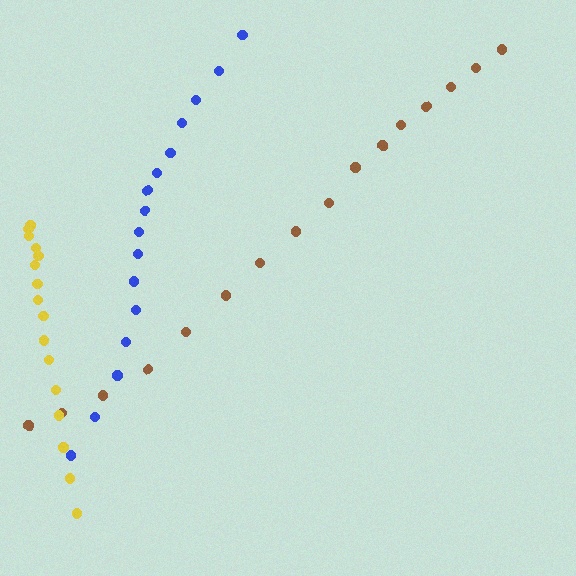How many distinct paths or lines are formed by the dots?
There are 3 distinct paths.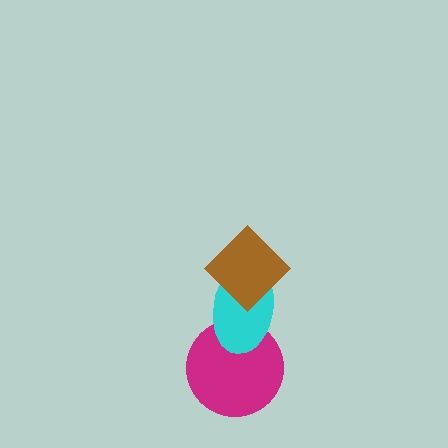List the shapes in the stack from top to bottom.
From top to bottom: the brown diamond, the cyan ellipse, the magenta circle.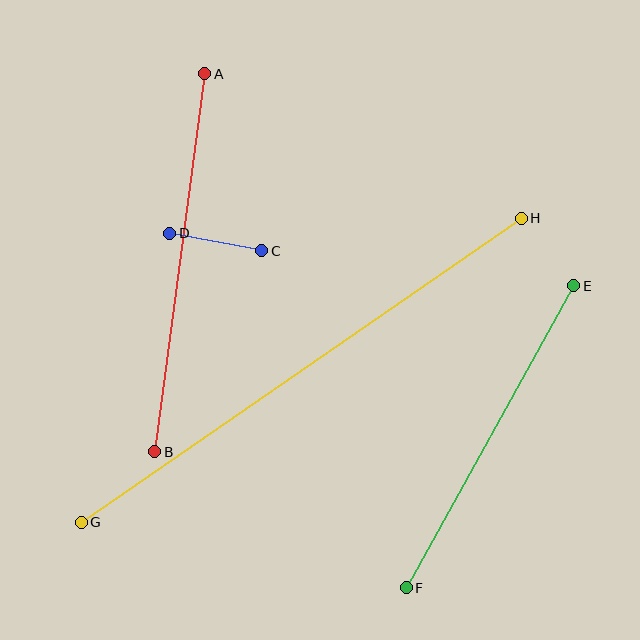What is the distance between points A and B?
The distance is approximately 382 pixels.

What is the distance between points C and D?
The distance is approximately 94 pixels.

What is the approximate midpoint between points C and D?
The midpoint is at approximately (216, 242) pixels.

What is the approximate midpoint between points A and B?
The midpoint is at approximately (180, 263) pixels.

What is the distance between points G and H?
The distance is approximately 534 pixels.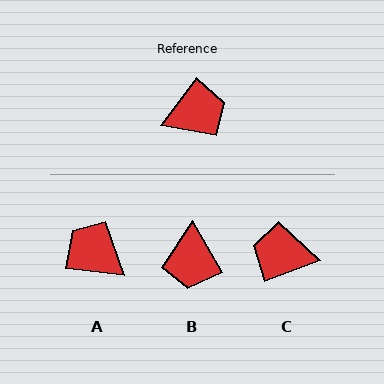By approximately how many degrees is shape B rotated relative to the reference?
Approximately 113 degrees clockwise.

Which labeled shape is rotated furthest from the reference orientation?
C, about 149 degrees away.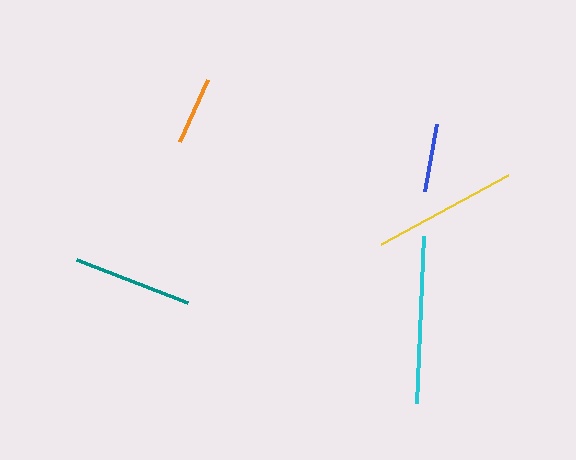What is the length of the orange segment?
The orange segment is approximately 68 pixels long.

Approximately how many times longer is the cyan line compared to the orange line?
The cyan line is approximately 2.5 times the length of the orange line.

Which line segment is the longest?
The cyan line is the longest at approximately 167 pixels.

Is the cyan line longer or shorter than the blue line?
The cyan line is longer than the blue line.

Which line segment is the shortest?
The orange line is the shortest at approximately 68 pixels.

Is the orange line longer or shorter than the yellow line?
The yellow line is longer than the orange line.